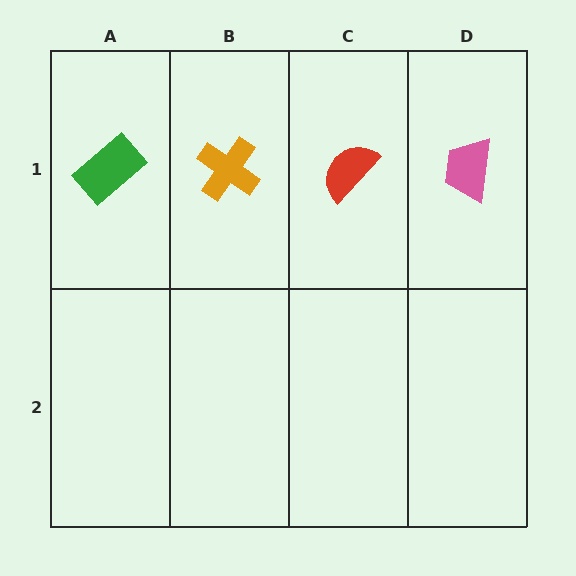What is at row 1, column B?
An orange cross.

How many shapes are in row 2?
0 shapes.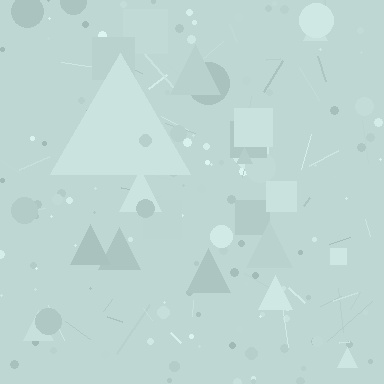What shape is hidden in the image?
A triangle is hidden in the image.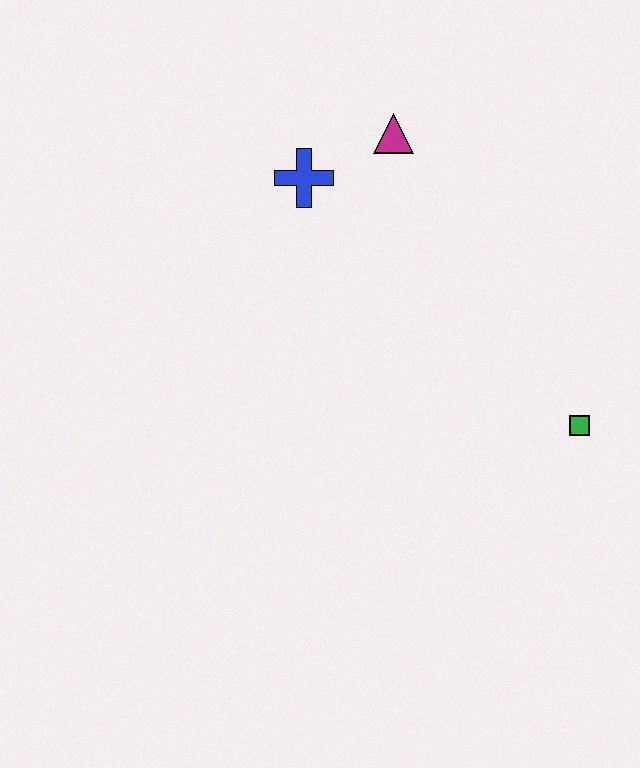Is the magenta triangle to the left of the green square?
Yes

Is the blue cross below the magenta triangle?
Yes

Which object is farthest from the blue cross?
The green square is farthest from the blue cross.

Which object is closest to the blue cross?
The magenta triangle is closest to the blue cross.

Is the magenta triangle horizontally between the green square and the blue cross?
Yes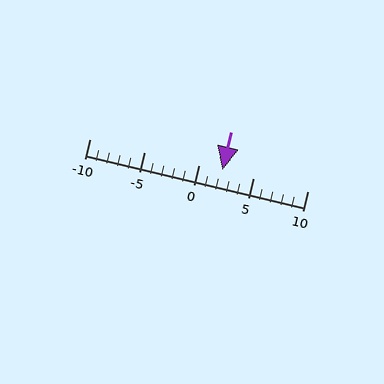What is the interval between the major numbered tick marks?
The major tick marks are spaced 5 units apart.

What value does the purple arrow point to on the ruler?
The purple arrow points to approximately 2.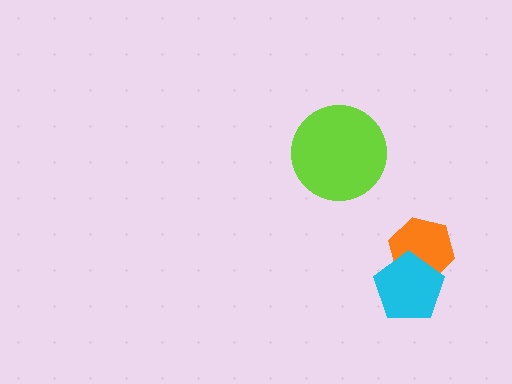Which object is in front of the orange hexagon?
The cyan pentagon is in front of the orange hexagon.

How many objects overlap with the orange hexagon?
1 object overlaps with the orange hexagon.